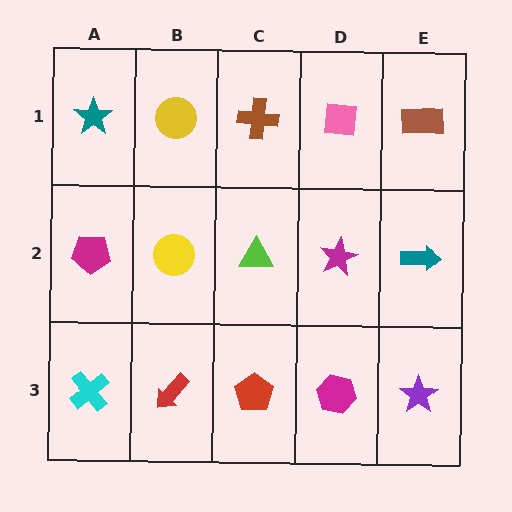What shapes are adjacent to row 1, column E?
A teal arrow (row 2, column E), a pink square (row 1, column D).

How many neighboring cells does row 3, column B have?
3.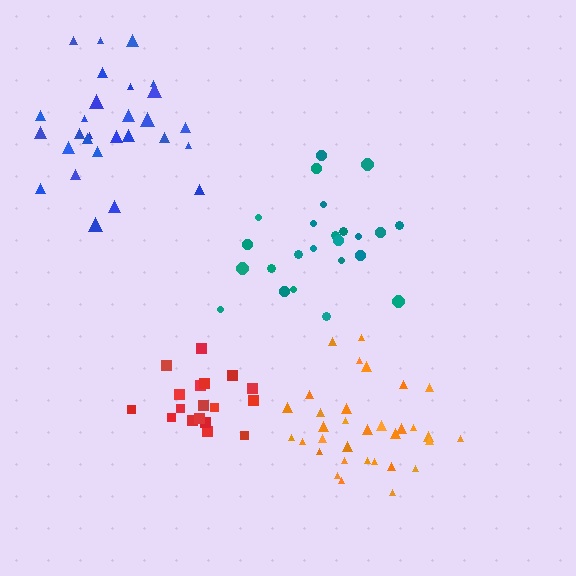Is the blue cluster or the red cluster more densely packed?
Red.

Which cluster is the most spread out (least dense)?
Teal.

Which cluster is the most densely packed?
Red.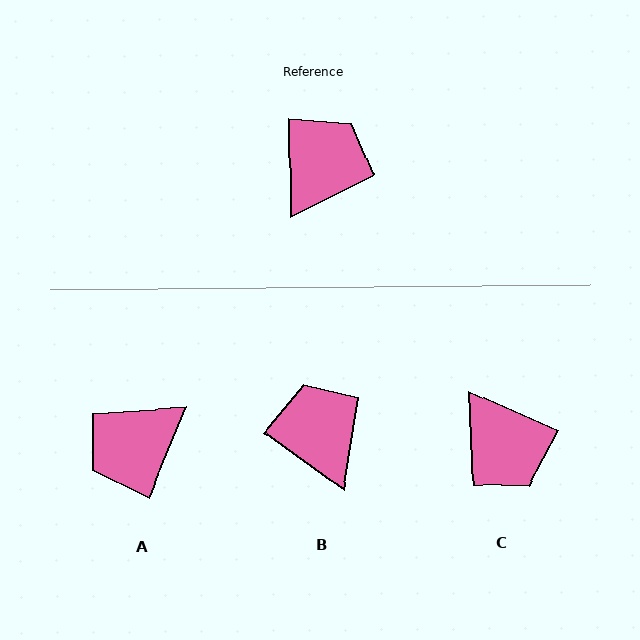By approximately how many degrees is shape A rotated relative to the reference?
Approximately 157 degrees counter-clockwise.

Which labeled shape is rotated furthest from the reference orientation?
A, about 157 degrees away.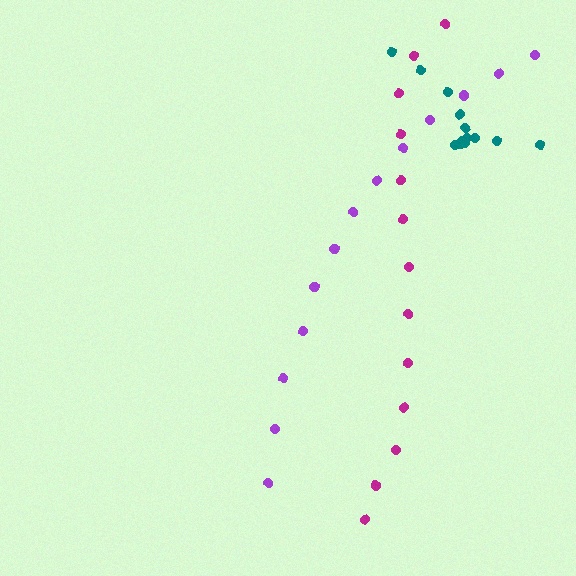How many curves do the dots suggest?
There are 3 distinct paths.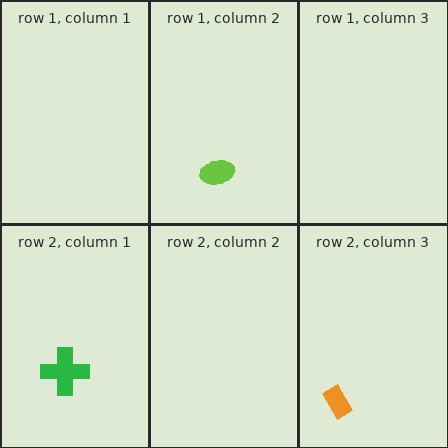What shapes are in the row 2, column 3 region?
The orange rectangle.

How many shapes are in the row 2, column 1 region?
1.